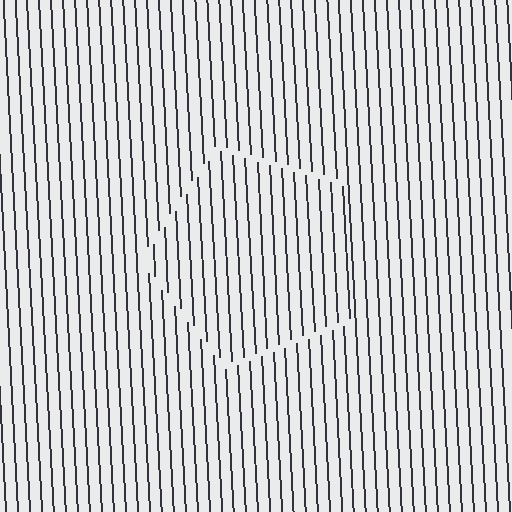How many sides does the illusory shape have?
5 sides — the line-ends trace a pentagon.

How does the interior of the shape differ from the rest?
The interior of the shape contains the same grating, shifted by half a period — the contour is defined by the phase discontinuity where line-ends from the inner and outer gratings abut.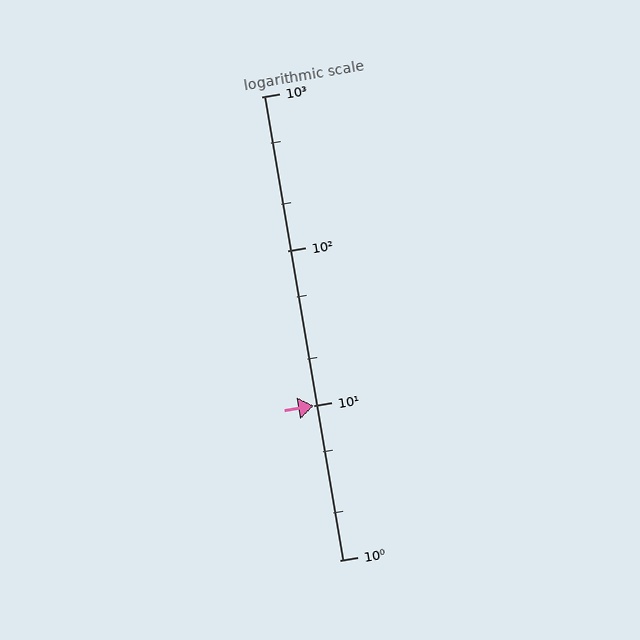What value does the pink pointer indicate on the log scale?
The pointer indicates approximately 10.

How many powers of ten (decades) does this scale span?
The scale spans 3 decades, from 1 to 1000.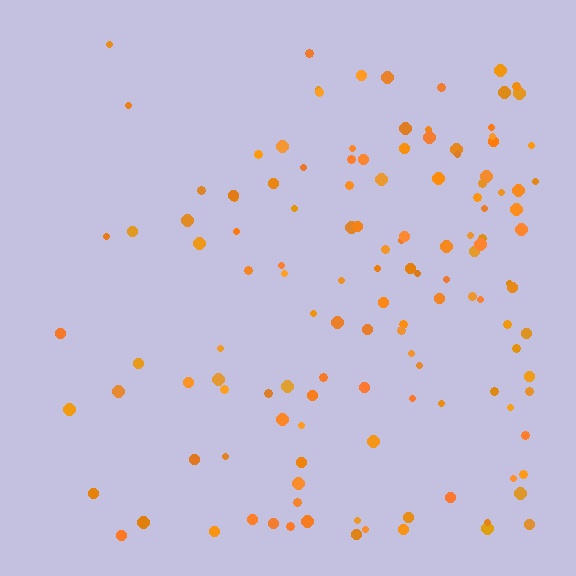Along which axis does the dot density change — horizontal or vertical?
Horizontal.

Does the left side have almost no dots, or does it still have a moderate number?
Still a moderate number, just noticeably fewer than the right.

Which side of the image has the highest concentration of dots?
The right.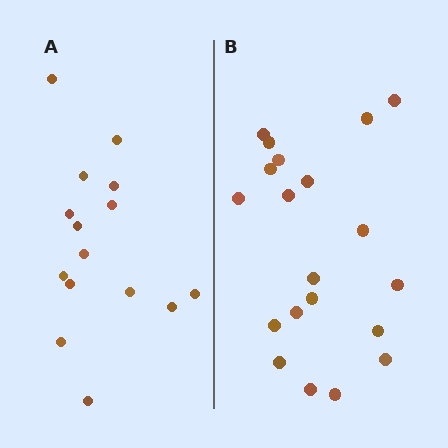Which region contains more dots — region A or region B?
Region B (the right region) has more dots.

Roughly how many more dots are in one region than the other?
Region B has about 5 more dots than region A.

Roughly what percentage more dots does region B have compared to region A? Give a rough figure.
About 35% more.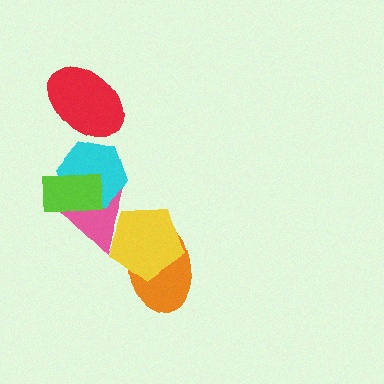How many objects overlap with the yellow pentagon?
2 objects overlap with the yellow pentagon.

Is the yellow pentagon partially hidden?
No, no other shape covers it.